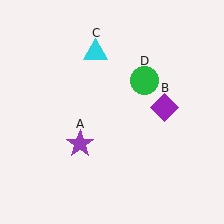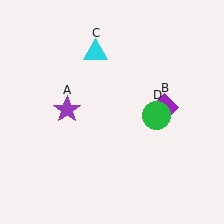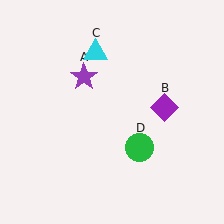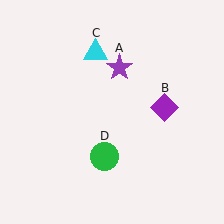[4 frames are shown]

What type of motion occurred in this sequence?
The purple star (object A), green circle (object D) rotated clockwise around the center of the scene.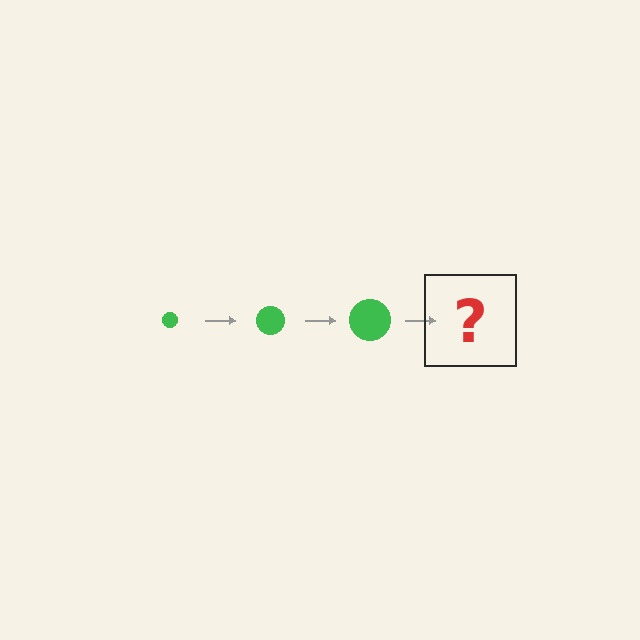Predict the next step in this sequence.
The next step is a green circle, larger than the previous one.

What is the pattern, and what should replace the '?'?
The pattern is that the circle gets progressively larger each step. The '?' should be a green circle, larger than the previous one.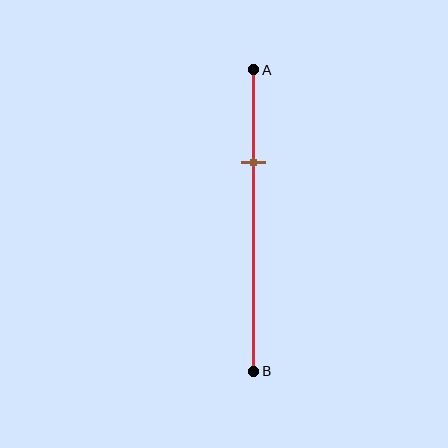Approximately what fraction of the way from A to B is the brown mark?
The brown mark is approximately 30% of the way from A to B.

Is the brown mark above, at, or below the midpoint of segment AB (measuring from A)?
The brown mark is above the midpoint of segment AB.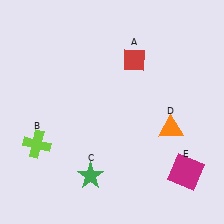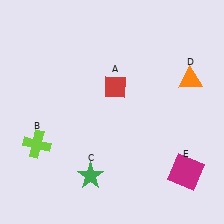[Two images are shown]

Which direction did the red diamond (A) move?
The red diamond (A) moved down.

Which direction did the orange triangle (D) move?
The orange triangle (D) moved up.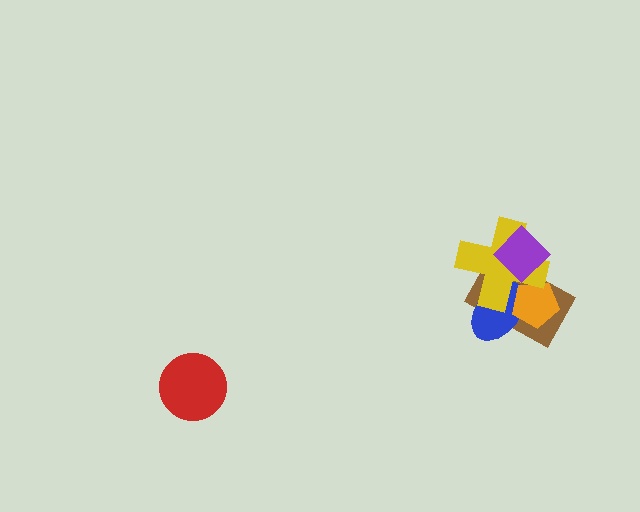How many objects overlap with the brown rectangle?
4 objects overlap with the brown rectangle.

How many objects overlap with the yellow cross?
4 objects overlap with the yellow cross.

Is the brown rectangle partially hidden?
Yes, it is partially covered by another shape.